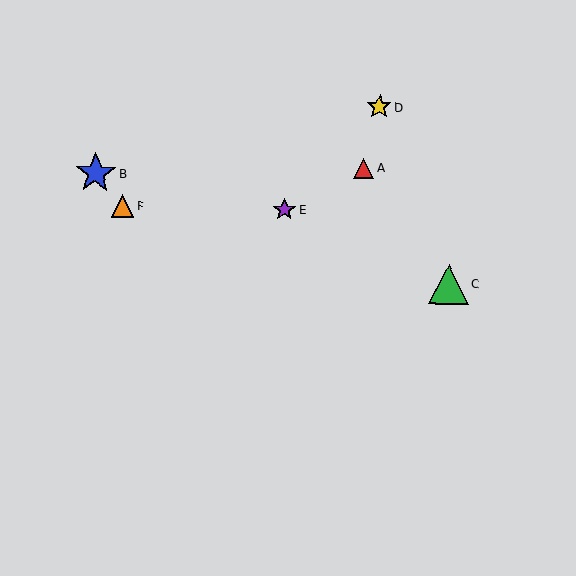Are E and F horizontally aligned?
Yes, both are at y≈210.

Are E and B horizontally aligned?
No, E is at y≈210 and B is at y≈173.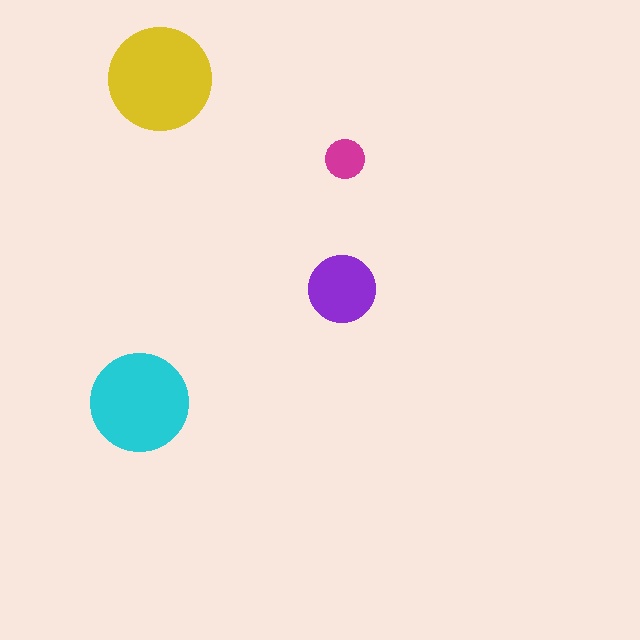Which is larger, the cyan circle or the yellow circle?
The yellow one.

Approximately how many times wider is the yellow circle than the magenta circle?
About 2.5 times wider.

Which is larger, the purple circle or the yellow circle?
The yellow one.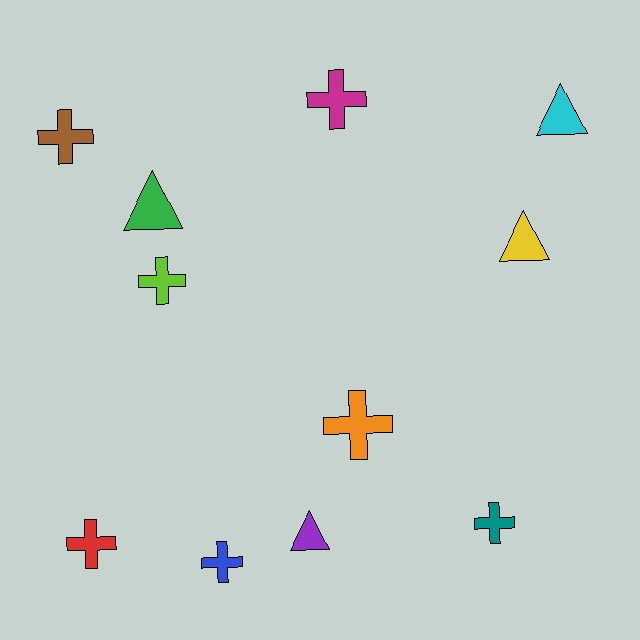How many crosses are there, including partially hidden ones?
There are 7 crosses.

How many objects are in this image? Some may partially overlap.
There are 11 objects.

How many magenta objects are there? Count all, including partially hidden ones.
There is 1 magenta object.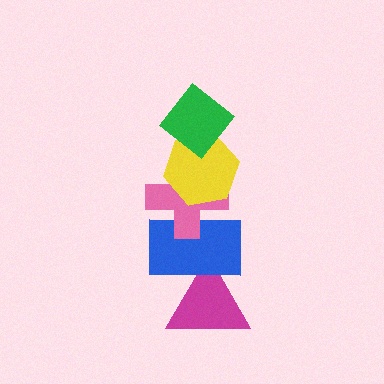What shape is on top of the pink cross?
The yellow hexagon is on top of the pink cross.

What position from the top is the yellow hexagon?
The yellow hexagon is 2nd from the top.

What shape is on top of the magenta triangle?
The blue rectangle is on top of the magenta triangle.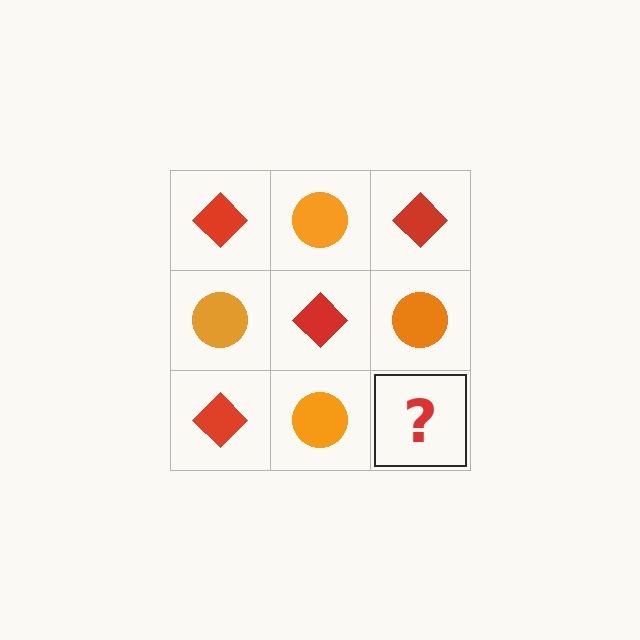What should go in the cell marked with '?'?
The missing cell should contain a red diamond.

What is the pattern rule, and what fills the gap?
The rule is that it alternates red diamond and orange circle in a checkerboard pattern. The gap should be filled with a red diamond.